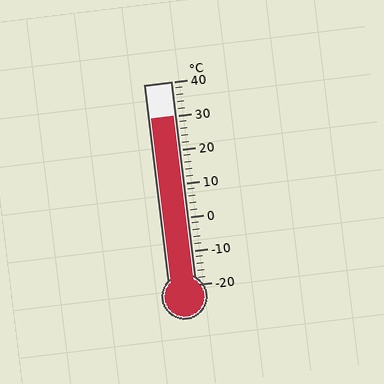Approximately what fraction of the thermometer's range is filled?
The thermometer is filled to approximately 85% of its range.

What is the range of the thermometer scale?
The thermometer scale ranges from -20°C to 40°C.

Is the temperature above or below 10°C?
The temperature is above 10°C.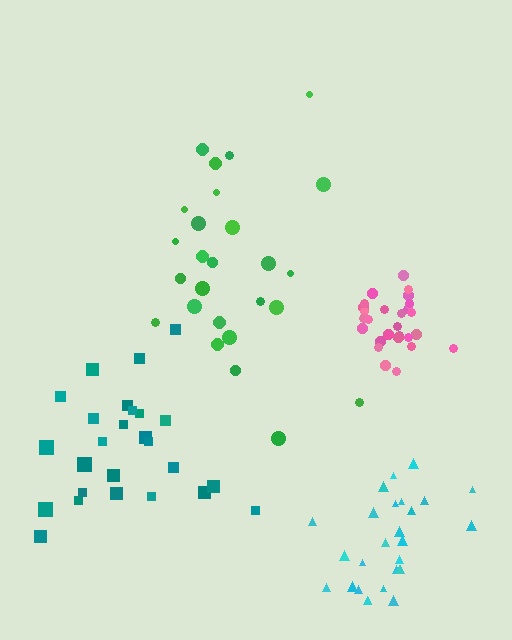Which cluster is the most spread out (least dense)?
Green.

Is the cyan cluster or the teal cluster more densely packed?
Cyan.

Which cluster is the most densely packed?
Pink.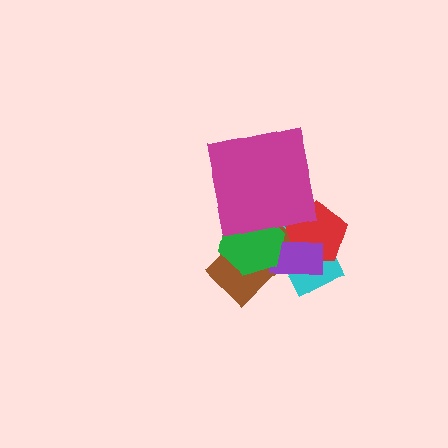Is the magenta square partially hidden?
No, no other shape covers it.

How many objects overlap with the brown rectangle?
5 objects overlap with the brown rectangle.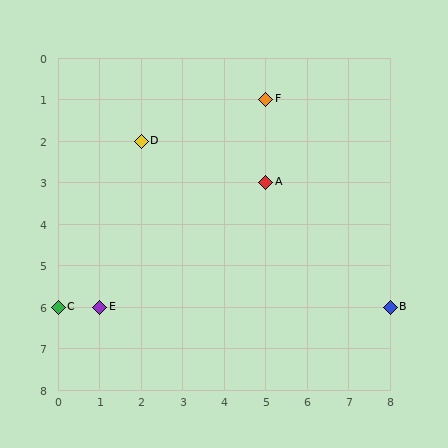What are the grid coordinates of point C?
Point C is at grid coordinates (0, 6).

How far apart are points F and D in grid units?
Points F and D are 3 columns and 1 row apart (about 3.2 grid units diagonally).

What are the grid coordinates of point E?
Point E is at grid coordinates (1, 6).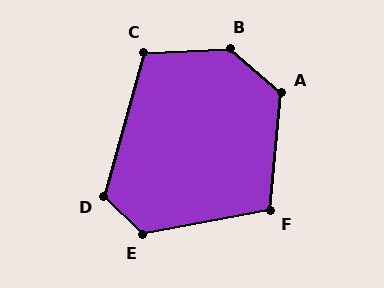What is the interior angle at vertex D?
Approximately 118 degrees (obtuse).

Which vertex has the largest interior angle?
B, at approximately 136 degrees.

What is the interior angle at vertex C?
Approximately 109 degrees (obtuse).